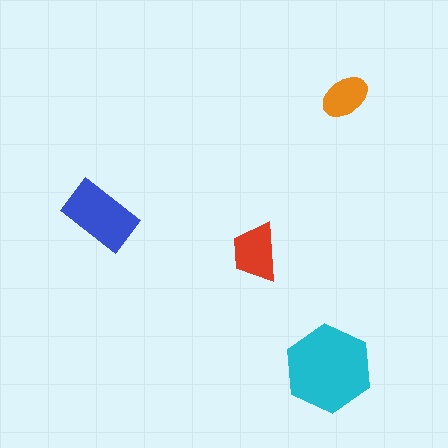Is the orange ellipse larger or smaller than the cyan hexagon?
Smaller.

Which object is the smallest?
The orange ellipse.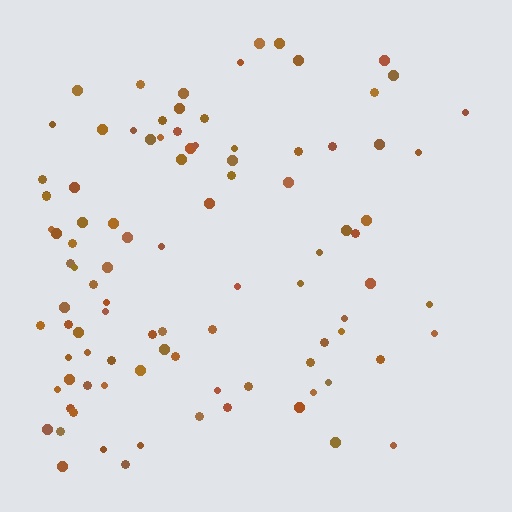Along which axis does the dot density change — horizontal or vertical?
Horizontal.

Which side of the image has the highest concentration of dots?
The left.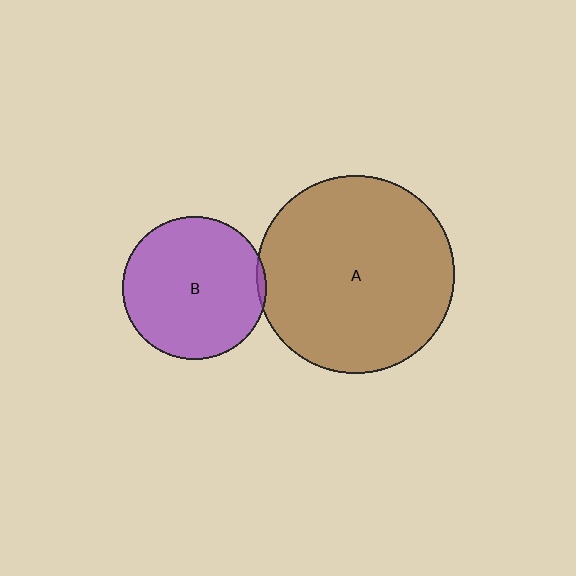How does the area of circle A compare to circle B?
Approximately 1.9 times.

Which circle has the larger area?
Circle A (brown).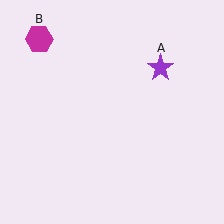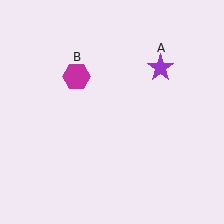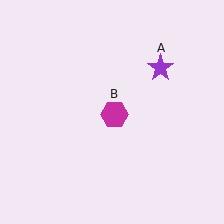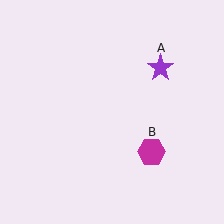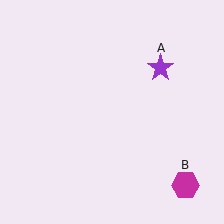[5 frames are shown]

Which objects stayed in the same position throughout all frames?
Purple star (object A) remained stationary.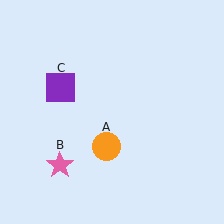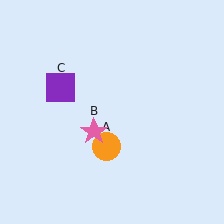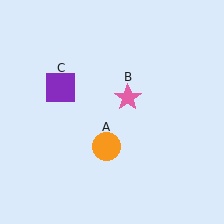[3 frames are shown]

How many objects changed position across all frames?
1 object changed position: pink star (object B).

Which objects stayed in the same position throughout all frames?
Orange circle (object A) and purple square (object C) remained stationary.